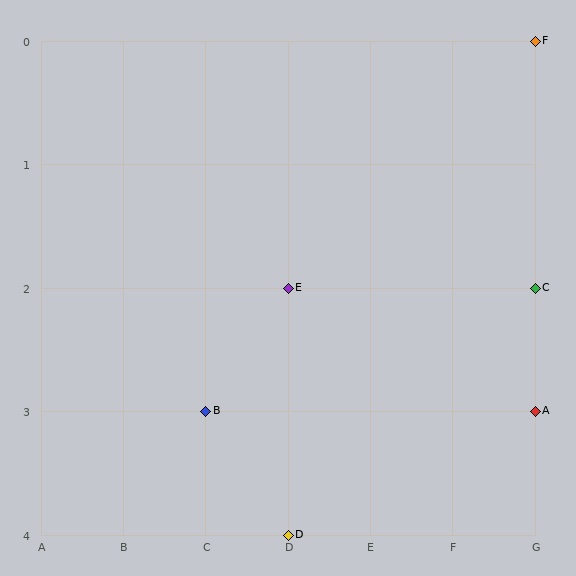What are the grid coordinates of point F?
Point F is at grid coordinates (G, 0).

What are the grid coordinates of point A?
Point A is at grid coordinates (G, 3).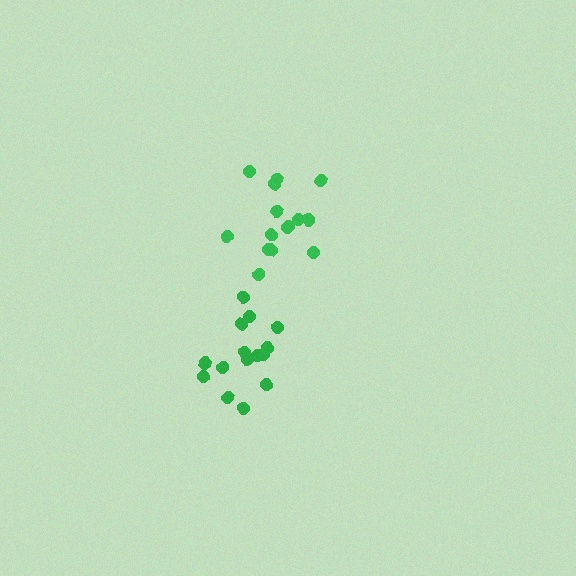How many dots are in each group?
Group 1: 15 dots, Group 2: 15 dots (30 total).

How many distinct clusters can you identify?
There are 2 distinct clusters.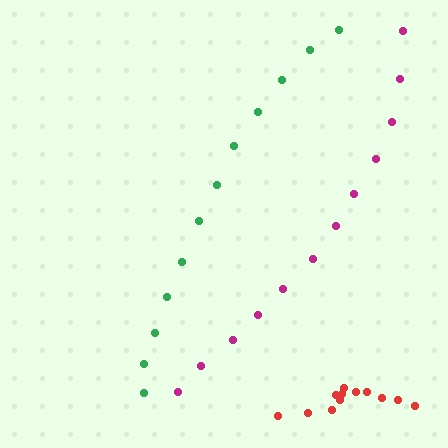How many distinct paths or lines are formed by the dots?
There are 3 distinct paths.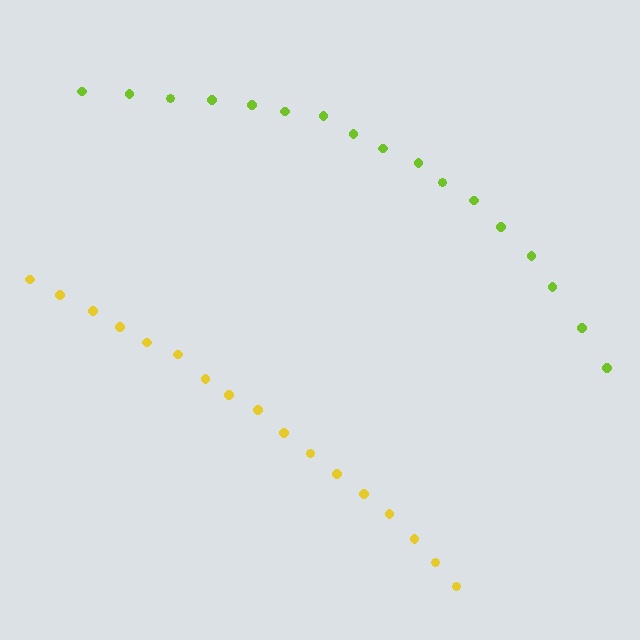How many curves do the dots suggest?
There are 2 distinct paths.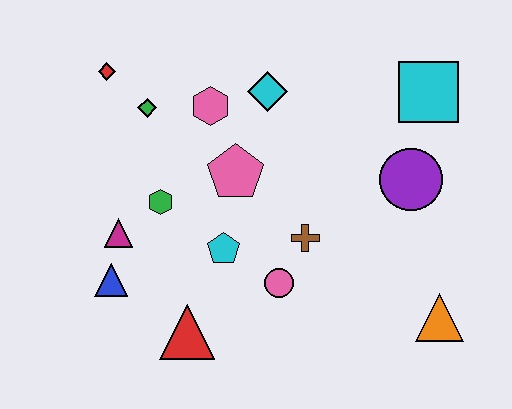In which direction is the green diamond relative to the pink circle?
The green diamond is above the pink circle.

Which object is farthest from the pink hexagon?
The orange triangle is farthest from the pink hexagon.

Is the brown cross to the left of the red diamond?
No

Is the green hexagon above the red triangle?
Yes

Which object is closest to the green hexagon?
The magenta triangle is closest to the green hexagon.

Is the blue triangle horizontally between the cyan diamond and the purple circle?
No